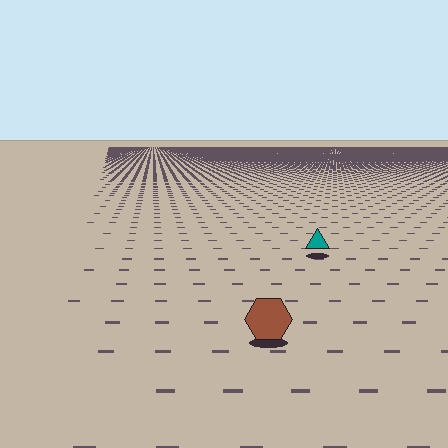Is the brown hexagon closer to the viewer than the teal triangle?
Yes. The brown hexagon is closer — you can tell from the texture gradient: the ground texture is coarser near it.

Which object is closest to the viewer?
The brown hexagon is closest. The texture marks near it are larger and more spread out.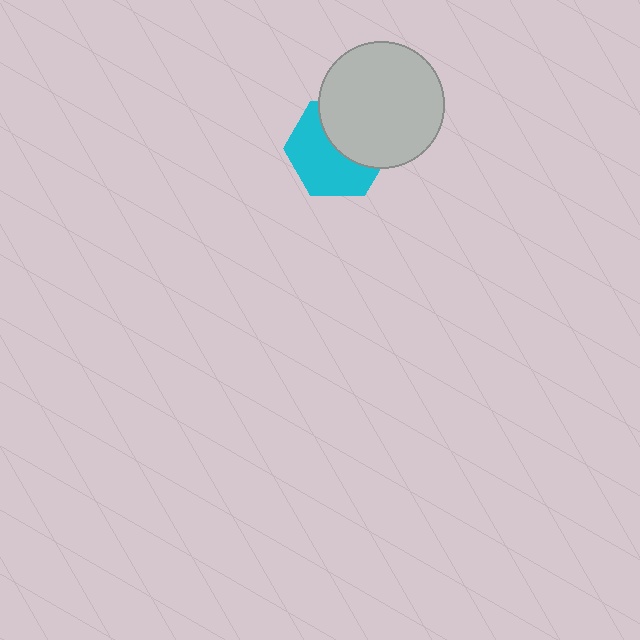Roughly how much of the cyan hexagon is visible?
About half of it is visible (roughly 56%).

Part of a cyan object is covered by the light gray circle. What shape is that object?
It is a hexagon.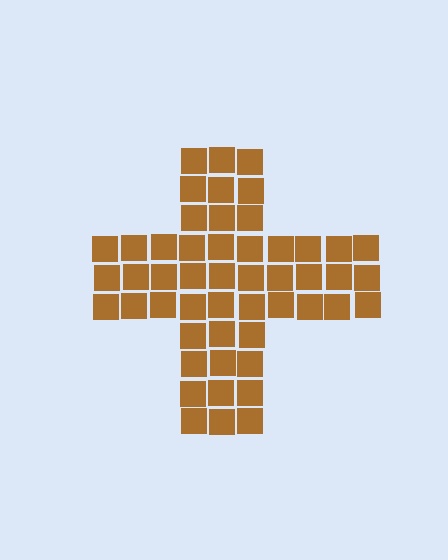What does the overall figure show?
The overall figure shows a cross.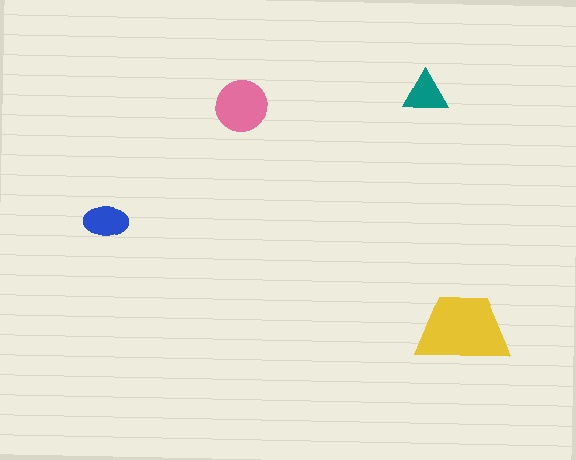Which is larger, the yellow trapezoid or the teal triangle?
The yellow trapezoid.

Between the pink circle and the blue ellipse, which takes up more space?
The pink circle.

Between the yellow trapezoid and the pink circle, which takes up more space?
The yellow trapezoid.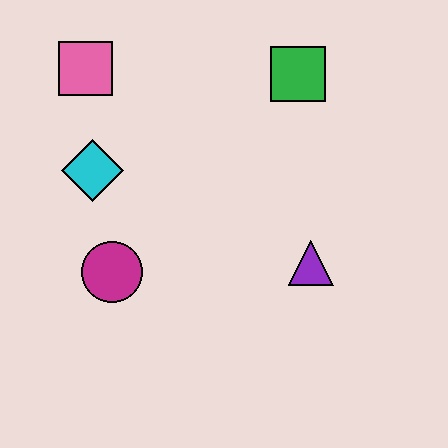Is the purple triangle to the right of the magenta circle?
Yes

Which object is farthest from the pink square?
The purple triangle is farthest from the pink square.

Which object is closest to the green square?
The purple triangle is closest to the green square.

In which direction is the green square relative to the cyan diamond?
The green square is to the right of the cyan diamond.